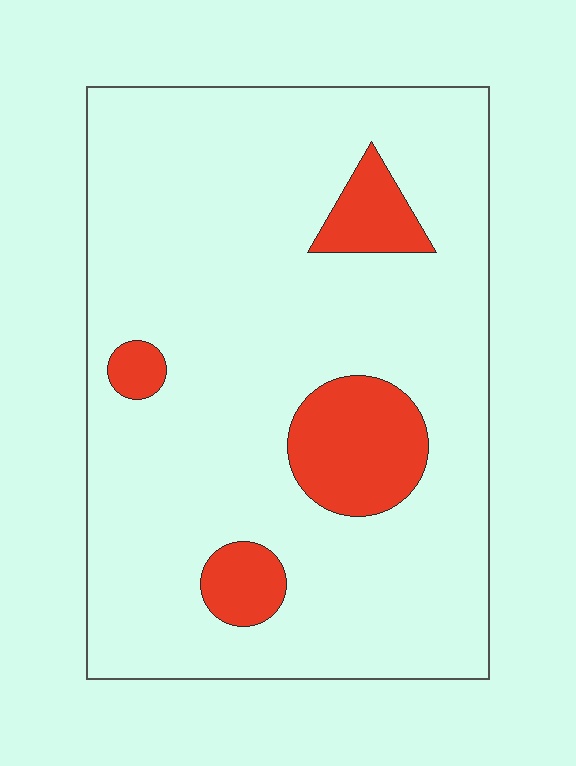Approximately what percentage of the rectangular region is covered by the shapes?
Approximately 15%.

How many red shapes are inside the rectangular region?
4.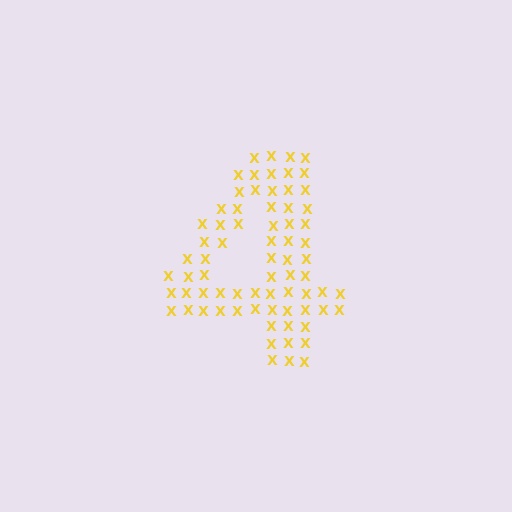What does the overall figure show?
The overall figure shows the digit 4.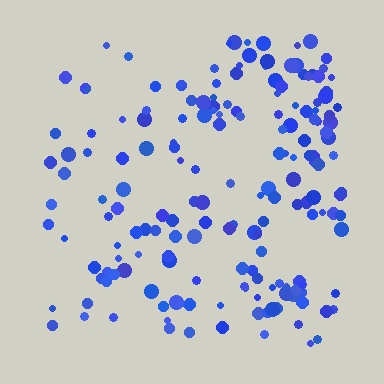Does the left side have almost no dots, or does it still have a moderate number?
Still a moderate number, just noticeably fewer than the right.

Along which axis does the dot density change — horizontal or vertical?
Horizontal.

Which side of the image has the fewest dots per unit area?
The left.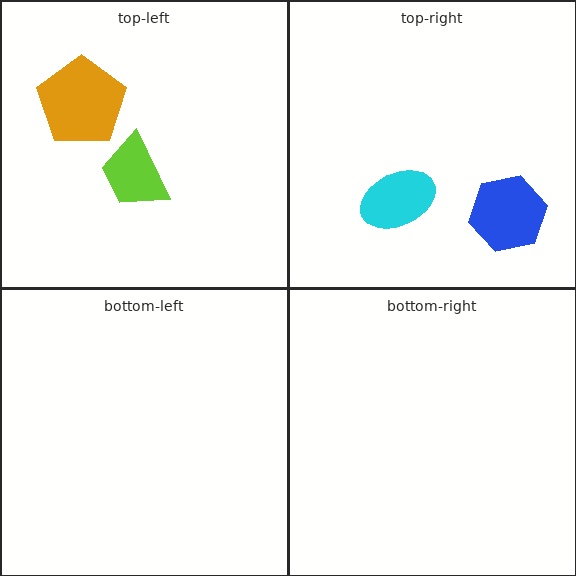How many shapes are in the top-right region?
2.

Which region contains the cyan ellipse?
The top-right region.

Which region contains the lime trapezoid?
The top-left region.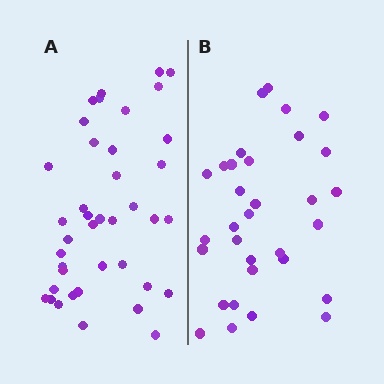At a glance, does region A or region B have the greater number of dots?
Region A (the left region) has more dots.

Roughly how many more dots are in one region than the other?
Region A has roughly 8 or so more dots than region B.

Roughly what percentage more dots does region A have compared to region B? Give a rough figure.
About 25% more.